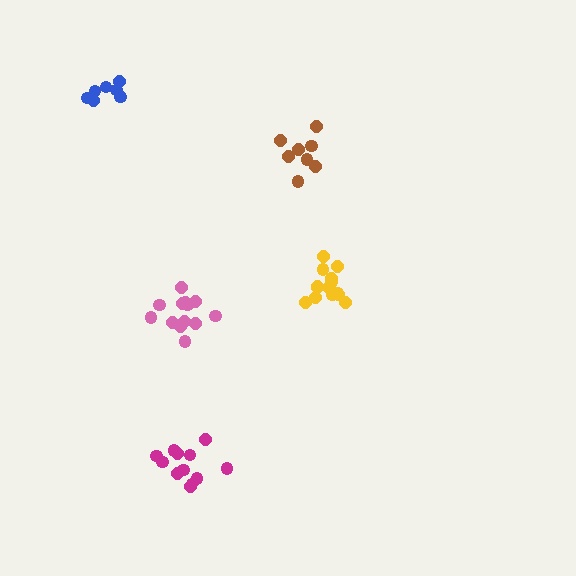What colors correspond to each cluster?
The clusters are colored: yellow, pink, blue, magenta, brown.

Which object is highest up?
The blue cluster is topmost.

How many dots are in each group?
Group 1: 14 dots, Group 2: 13 dots, Group 3: 8 dots, Group 4: 12 dots, Group 5: 8 dots (55 total).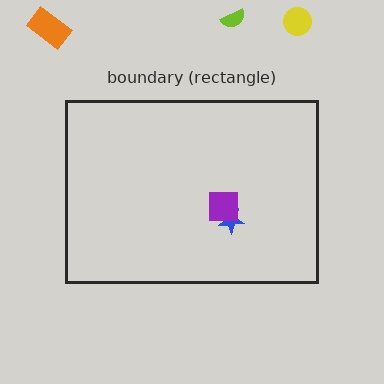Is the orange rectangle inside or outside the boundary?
Outside.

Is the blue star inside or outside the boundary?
Inside.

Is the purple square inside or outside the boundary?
Inside.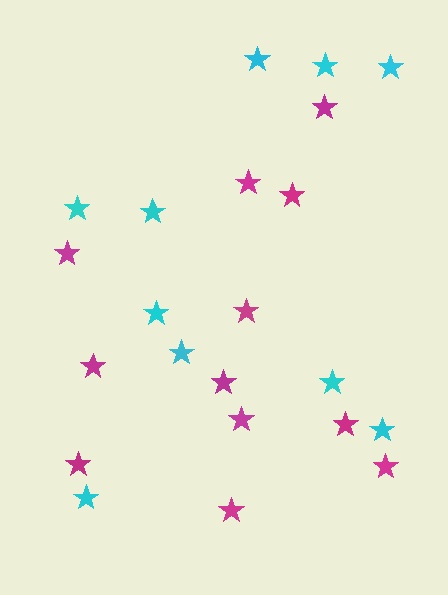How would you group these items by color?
There are 2 groups: one group of cyan stars (10) and one group of magenta stars (12).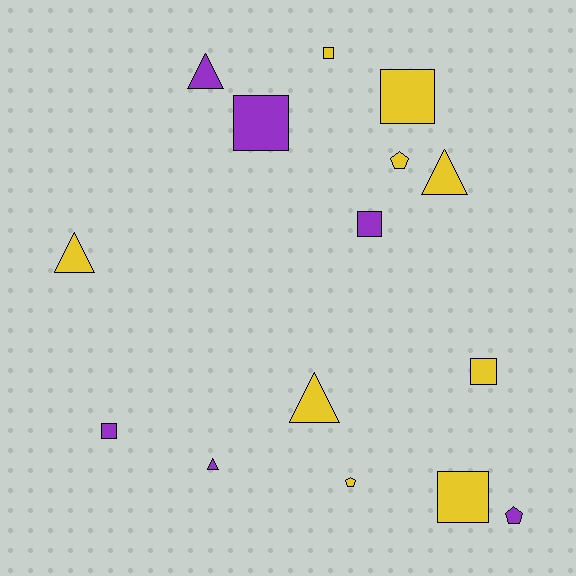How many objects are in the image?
There are 15 objects.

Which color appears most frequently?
Yellow, with 9 objects.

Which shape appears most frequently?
Square, with 7 objects.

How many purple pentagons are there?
There is 1 purple pentagon.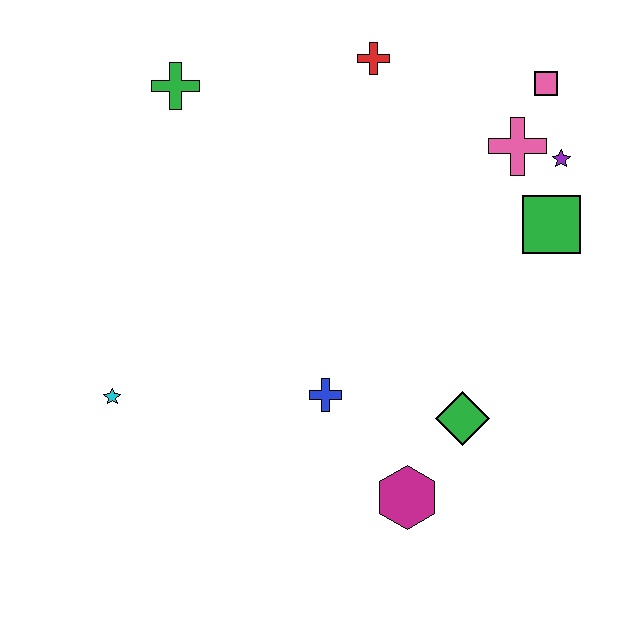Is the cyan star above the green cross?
No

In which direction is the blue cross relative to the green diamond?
The blue cross is to the left of the green diamond.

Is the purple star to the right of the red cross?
Yes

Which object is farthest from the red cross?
The magenta hexagon is farthest from the red cross.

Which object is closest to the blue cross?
The magenta hexagon is closest to the blue cross.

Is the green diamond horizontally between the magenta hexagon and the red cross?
No